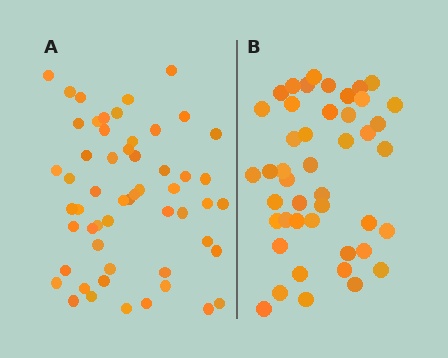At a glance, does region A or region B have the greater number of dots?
Region A (the left region) has more dots.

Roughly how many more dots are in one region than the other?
Region A has roughly 10 or so more dots than region B.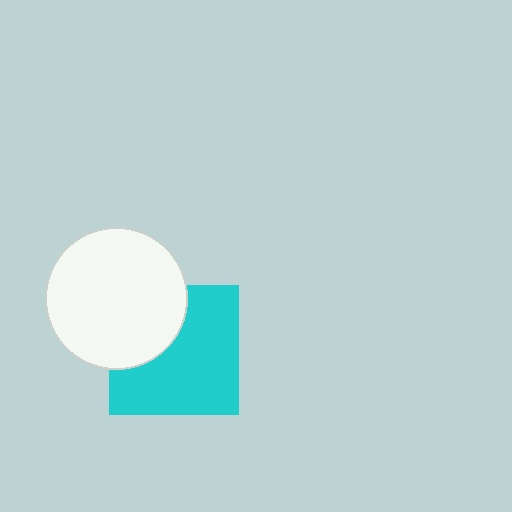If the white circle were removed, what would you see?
You would see the complete cyan square.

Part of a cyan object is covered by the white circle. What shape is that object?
It is a square.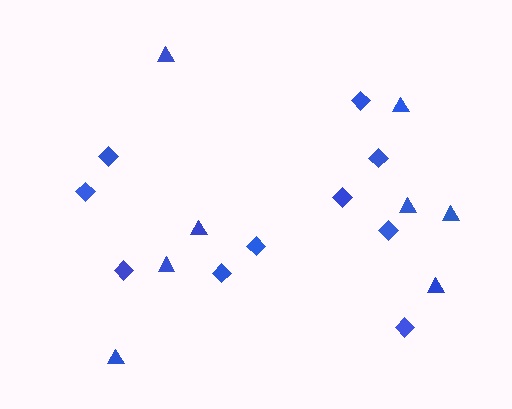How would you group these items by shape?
There are 2 groups: one group of diamonds (10) and one group of triangles (8).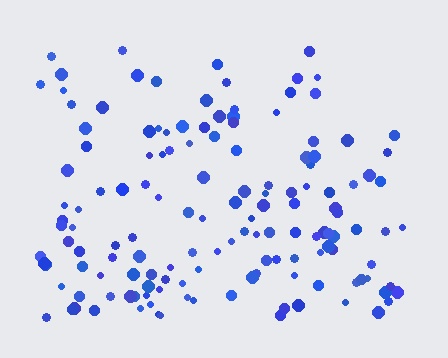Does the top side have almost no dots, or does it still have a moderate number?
Still a moderate number, just noticeably fewer than the bottom.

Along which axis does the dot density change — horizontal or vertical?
Vertical.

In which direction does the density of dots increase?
From top to bottom, with the bottom side densest.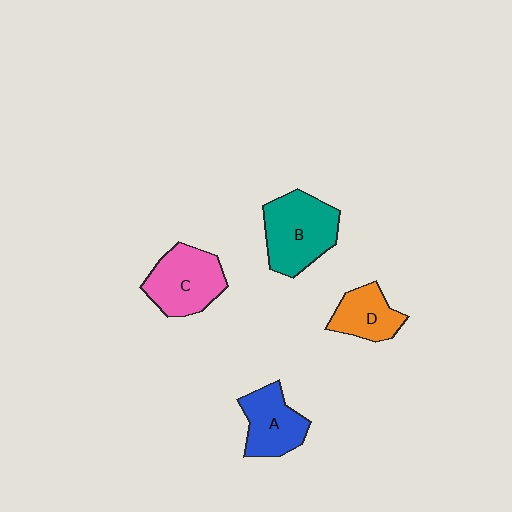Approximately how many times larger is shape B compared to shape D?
Approximately 1.7 times.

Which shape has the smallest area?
Shape D (orange).